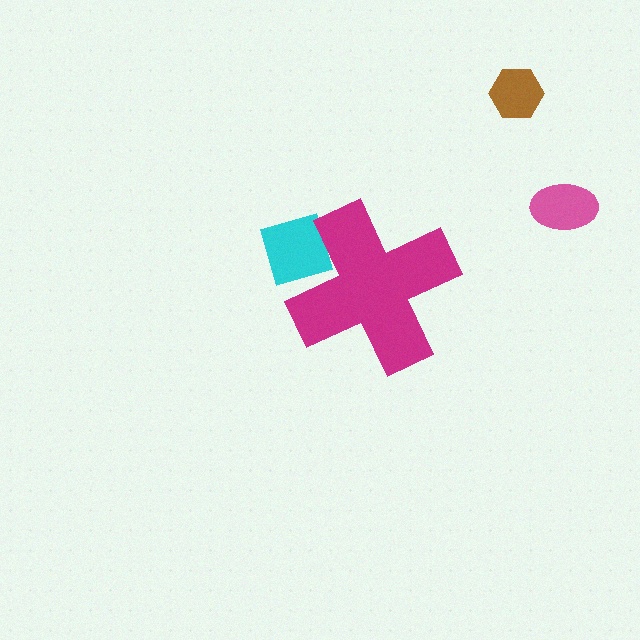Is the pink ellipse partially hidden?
No, the pink ellipse is fully visible.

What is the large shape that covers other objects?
A magenta cross.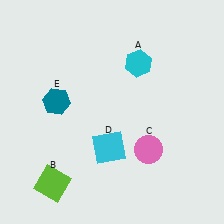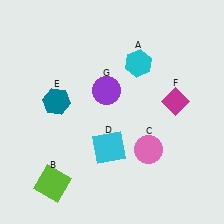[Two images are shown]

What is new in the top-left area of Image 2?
A purple circle (G) was added in the top-left area of Image 2.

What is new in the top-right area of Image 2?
A magenta diamond (F) was added in the top-right area of Image 2.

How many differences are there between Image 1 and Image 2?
There are 2 differences between the two images.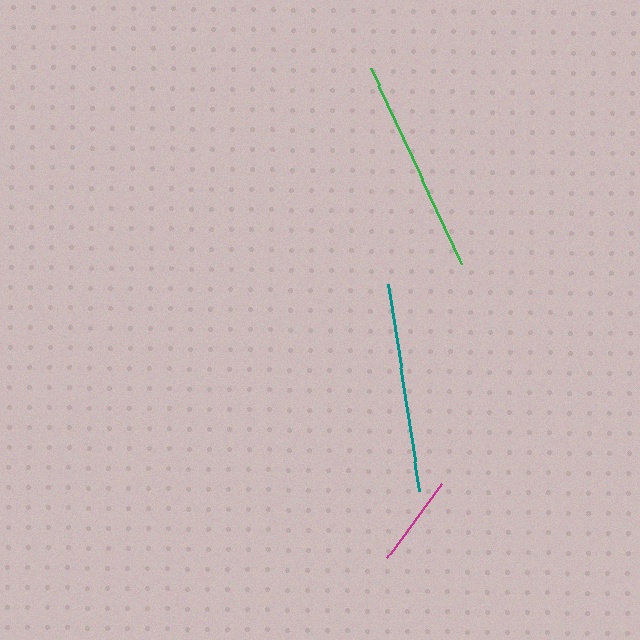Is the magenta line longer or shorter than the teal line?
The teal line is longer than the magenta line.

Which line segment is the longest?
The green line is the longest at approximately 216 pixels.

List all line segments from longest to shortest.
From longest to shortest: green, teal, magenta.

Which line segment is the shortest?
The magenta line is the shortest at approximately 92 pixels.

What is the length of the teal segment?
The teal segment is approximately 210 pixels long.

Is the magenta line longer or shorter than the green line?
The green line is longer than the magenta line.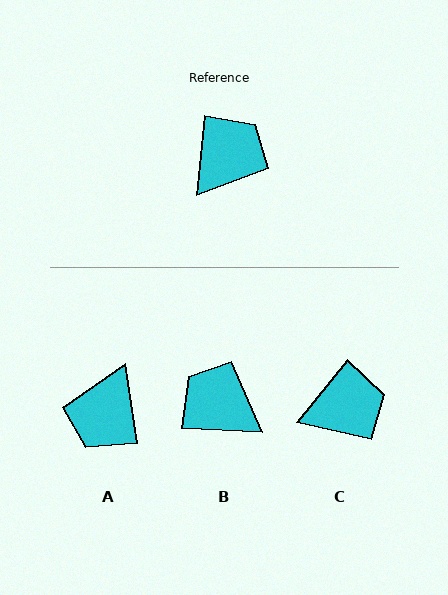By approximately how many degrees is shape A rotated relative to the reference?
Approximately 166 degrees clockwise.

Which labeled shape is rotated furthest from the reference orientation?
A, about 166 degrees away.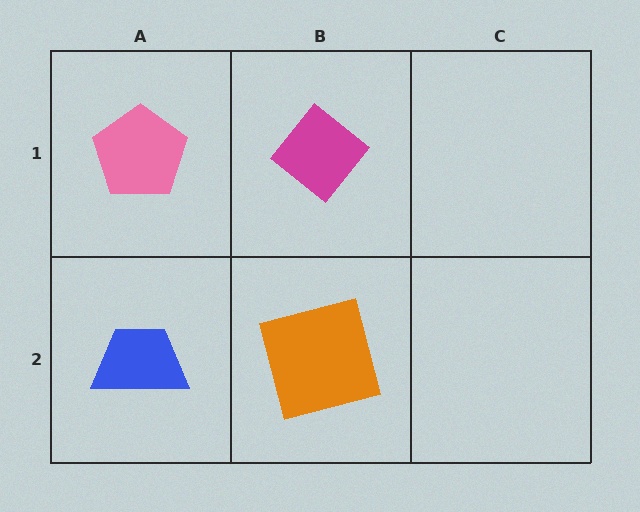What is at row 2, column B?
An orange square.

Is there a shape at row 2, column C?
No, that cell is empty.